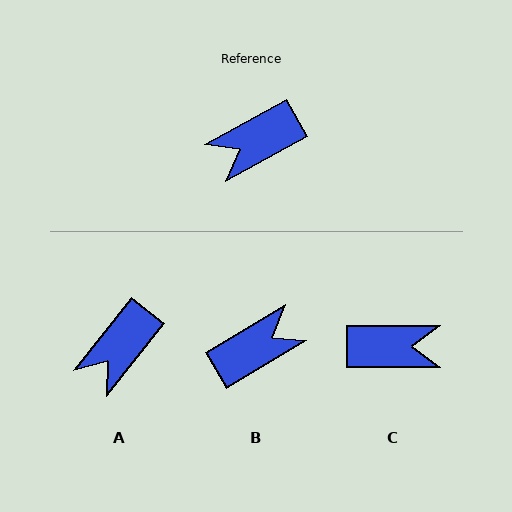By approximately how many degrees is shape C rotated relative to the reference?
Approximately 151 degrees counter-clockwise.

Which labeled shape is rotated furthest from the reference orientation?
B, about 178 degrees away.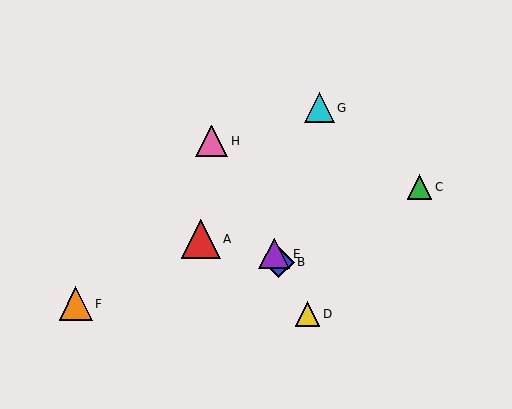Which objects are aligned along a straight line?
Objects B, D, E, H are aligned along a straight line.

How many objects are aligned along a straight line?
4 objects (B, D, E, H) are aligned along a straight line.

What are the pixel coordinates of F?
Object F is at (76, 304).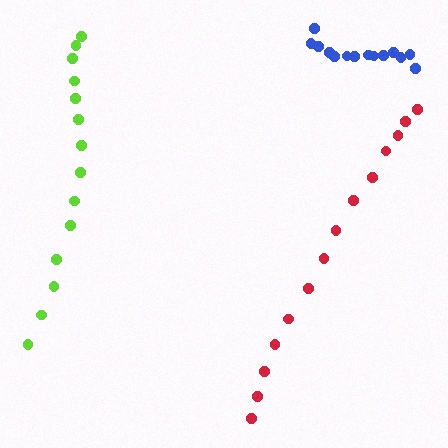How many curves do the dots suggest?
There are 3 distinct paths.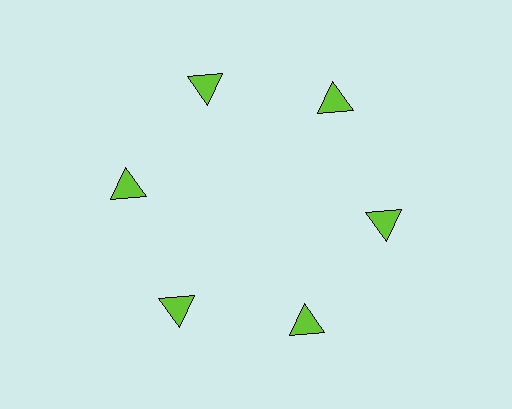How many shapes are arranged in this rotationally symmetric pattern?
There are 6 shapes, arranged in 6 groups of 1.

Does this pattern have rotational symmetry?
Yes, this pattern has 6-fold rotational symmetry. It looks the same after rotating 60 degrees around the center.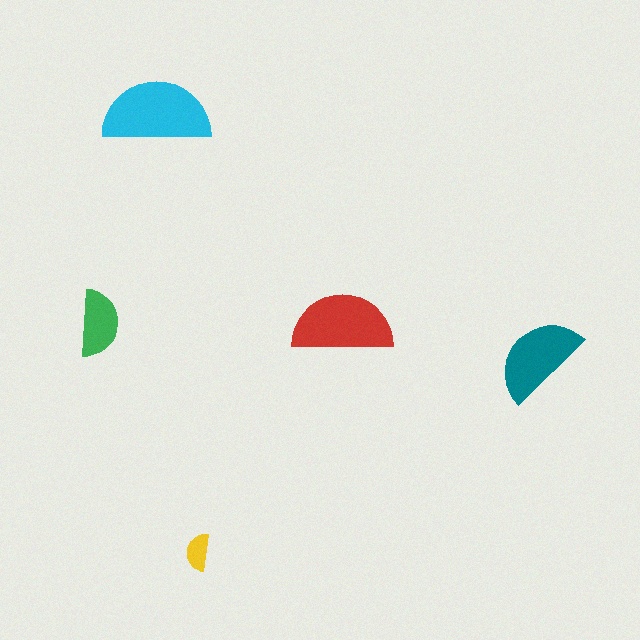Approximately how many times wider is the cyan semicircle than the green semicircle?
About 1.5 times wider.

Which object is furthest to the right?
The teal semicircle is rightmost.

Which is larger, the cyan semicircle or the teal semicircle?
The cyan one.